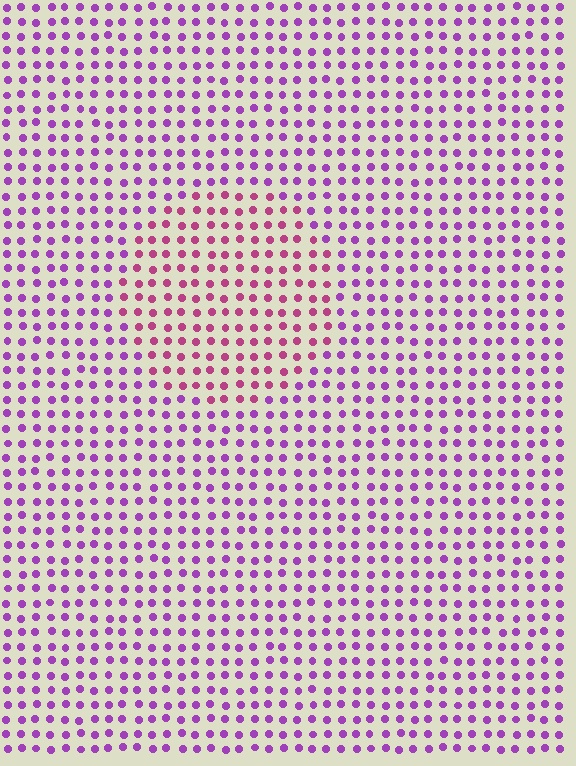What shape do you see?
I see a circle.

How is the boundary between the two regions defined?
The boundary is defined purely by a slight shift in hue (about 38 degrees). Spacing, size, and orientation are identical on both sides.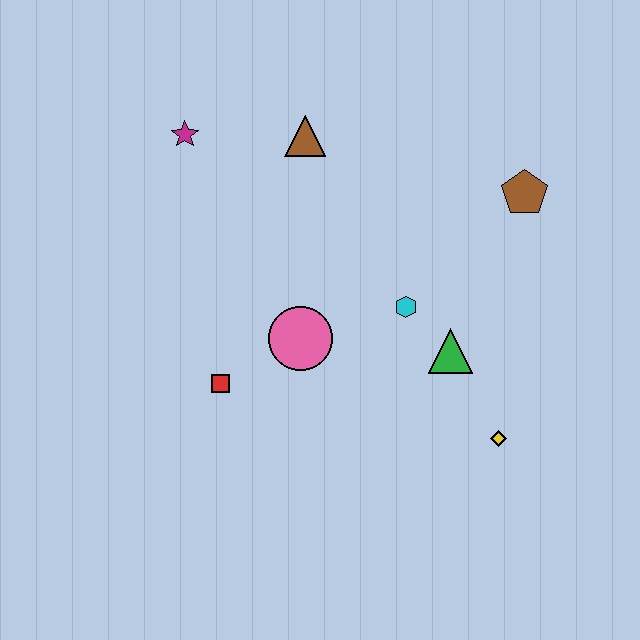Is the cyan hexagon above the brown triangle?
No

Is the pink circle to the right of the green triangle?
No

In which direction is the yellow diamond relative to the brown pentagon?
The yellow diamond is below the brown pentagon.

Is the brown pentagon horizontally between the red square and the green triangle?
No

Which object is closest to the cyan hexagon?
The green triangle is closest to the cyan hexagon.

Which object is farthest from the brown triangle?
The yellow diamond is farthest from the brown triangle.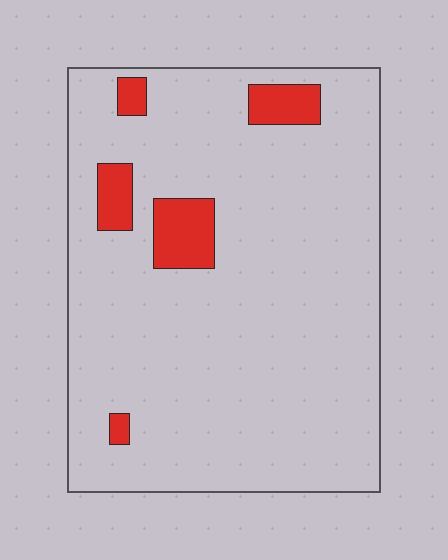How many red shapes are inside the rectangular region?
5.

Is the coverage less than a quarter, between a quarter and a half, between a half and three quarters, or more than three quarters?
Less than a quarter.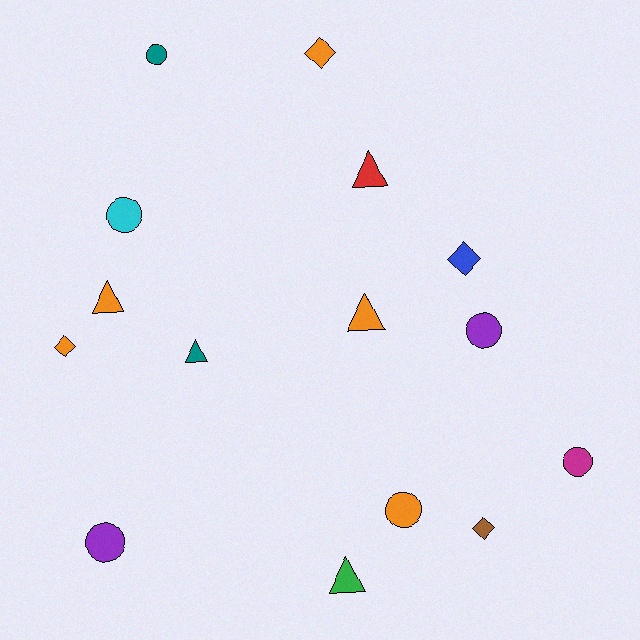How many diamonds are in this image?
There are 4 diamonds.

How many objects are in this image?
There are 15 objects.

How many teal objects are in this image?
There are 2 teal objects.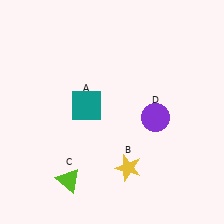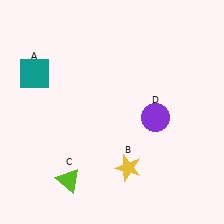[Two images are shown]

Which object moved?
The teal square (A) moved left.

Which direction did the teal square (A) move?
The teal square (A) moved left.